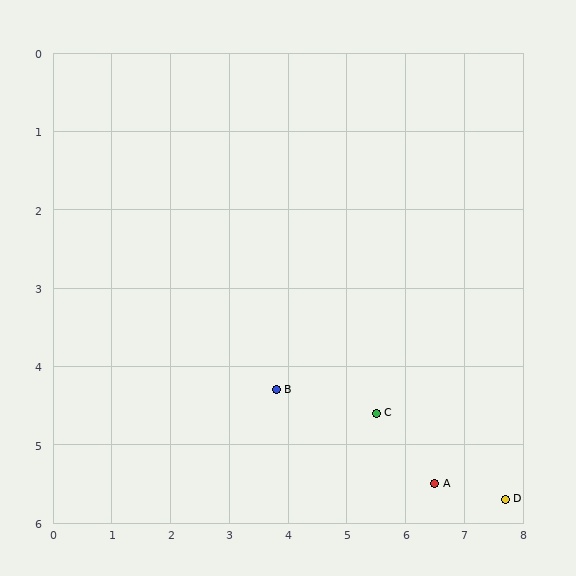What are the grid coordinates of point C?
Point C is at approximately (5.5, 4.6).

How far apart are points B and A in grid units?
Points B and A are about 3.0 grid units apart.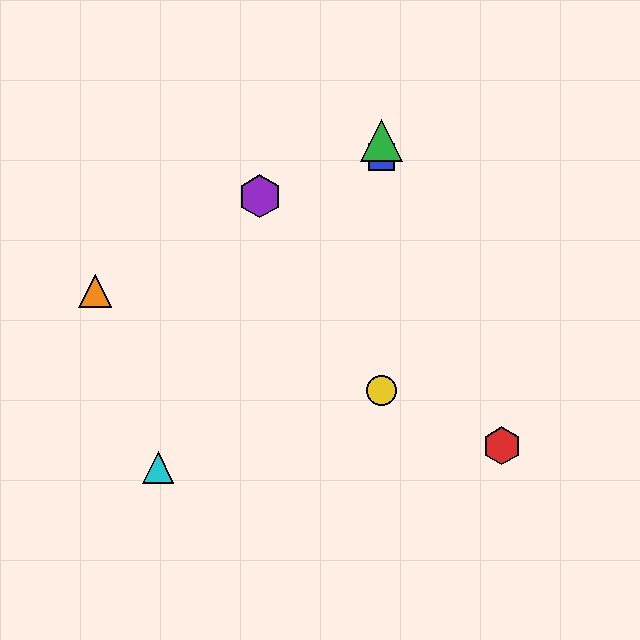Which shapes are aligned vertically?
The blue square, the green triangle, the yellow circle are aligned vertically.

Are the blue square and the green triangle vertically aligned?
Yes, both are at x≈381.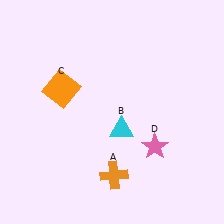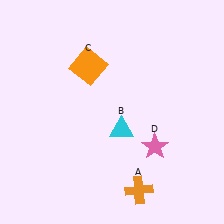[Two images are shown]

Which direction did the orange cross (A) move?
The orange cross (A) moved right.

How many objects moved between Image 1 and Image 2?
2 objects moved between the two images.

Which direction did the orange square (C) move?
The orange square (C) moved right.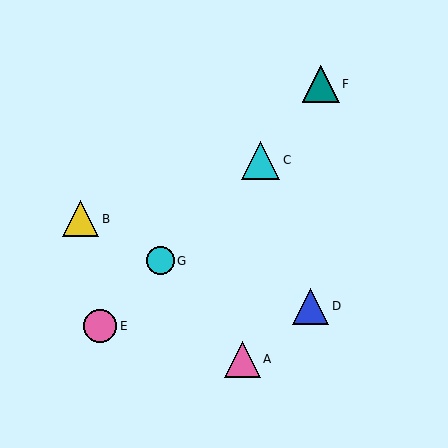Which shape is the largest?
The cyan triangle (labeled C) is the largest.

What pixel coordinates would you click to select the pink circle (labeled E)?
Click at (100, 326) to select the pink circle E.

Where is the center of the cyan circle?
The center of the cyan circle is at (160, 261).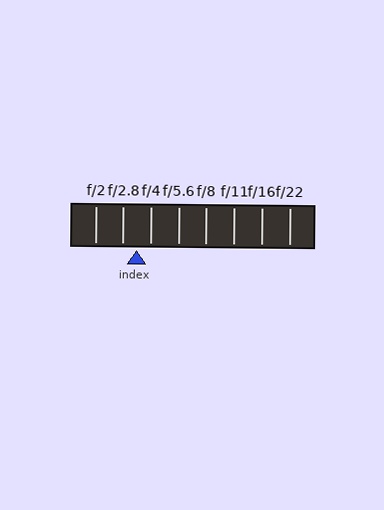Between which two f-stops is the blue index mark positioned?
The index mark is between f/2.8 and f/4.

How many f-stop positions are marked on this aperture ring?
There are 8 f-stop positions marked.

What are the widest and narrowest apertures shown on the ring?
The widest aperture shown is f/2 and the narrowest is f/22.